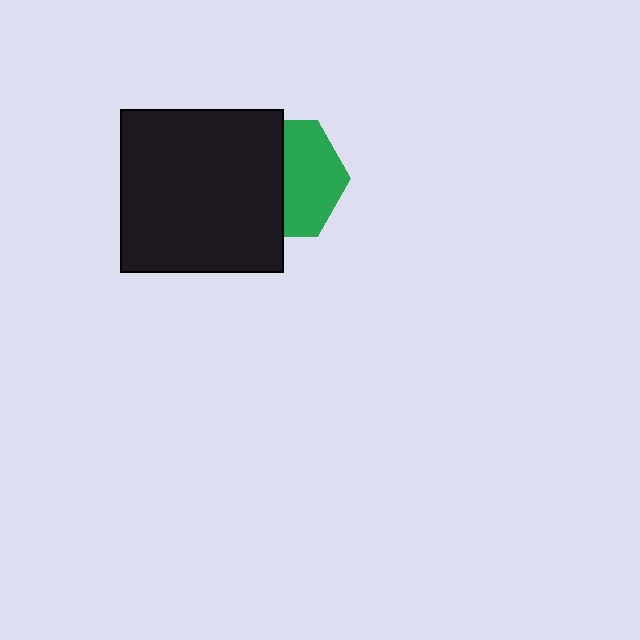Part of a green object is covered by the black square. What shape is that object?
It is a hexagon.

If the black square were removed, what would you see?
You would see the complete green hexagon.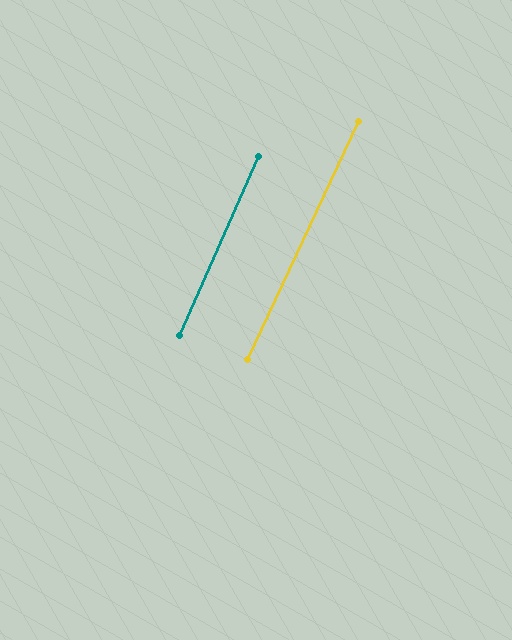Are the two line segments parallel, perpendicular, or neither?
Parallel — their directions differ by only 1.4°.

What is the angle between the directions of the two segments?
Approximately 1 degree.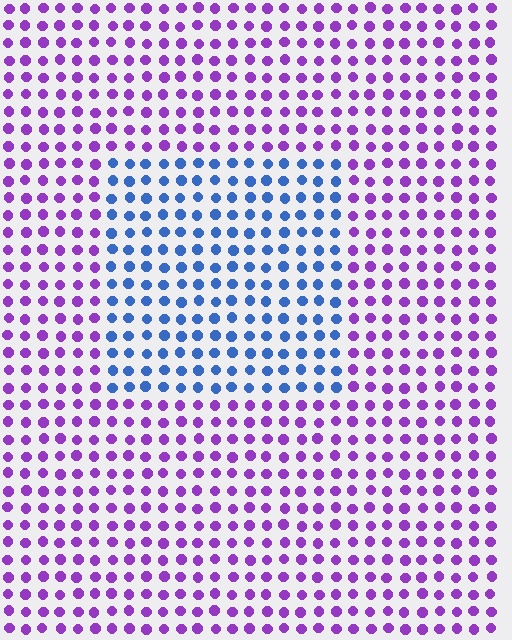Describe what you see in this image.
The image is filled with small purple elements in a uniform arrangement. A rectangle-shaped region is visible where the elements are tinted to a slightly different hue, forming a subtle color boundary.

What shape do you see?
I see a rectangle.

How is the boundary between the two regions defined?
The boundary is defined purely by a slight shift in hue (about 61 degrees). Spacing, size, and orientation are identical on both sides.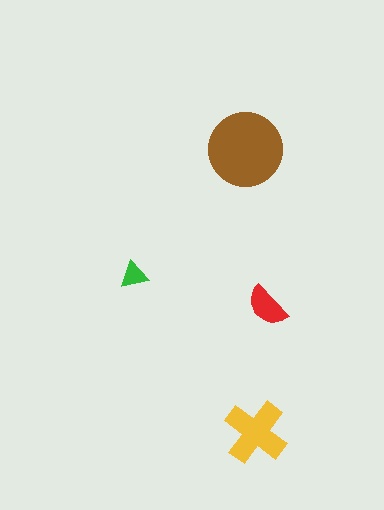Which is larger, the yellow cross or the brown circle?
The brown circle.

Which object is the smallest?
The green triangle.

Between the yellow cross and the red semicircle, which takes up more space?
The yellow cross.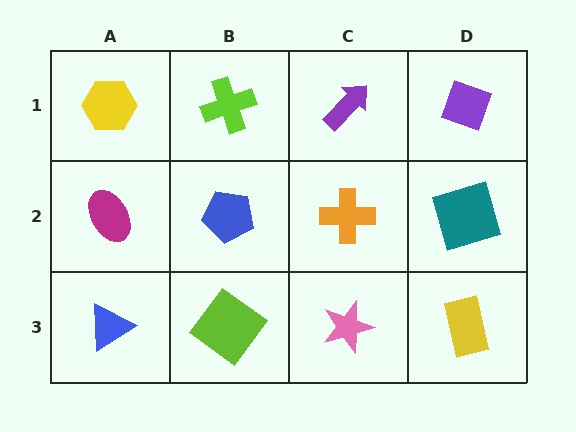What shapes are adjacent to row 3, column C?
An orange cross (row 2, column C), a lime diamond (row 3, column B), a yellow rectangle (row 3, column D).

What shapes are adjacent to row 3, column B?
A blue pentagon (row 2, column B), a blue triangle (row 3, column A), a pink star (row 3, column C).